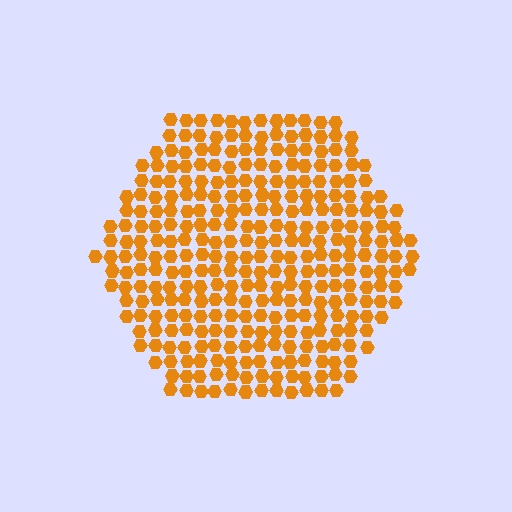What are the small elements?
The small elements are hexagons.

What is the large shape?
The large shape is a hexagon.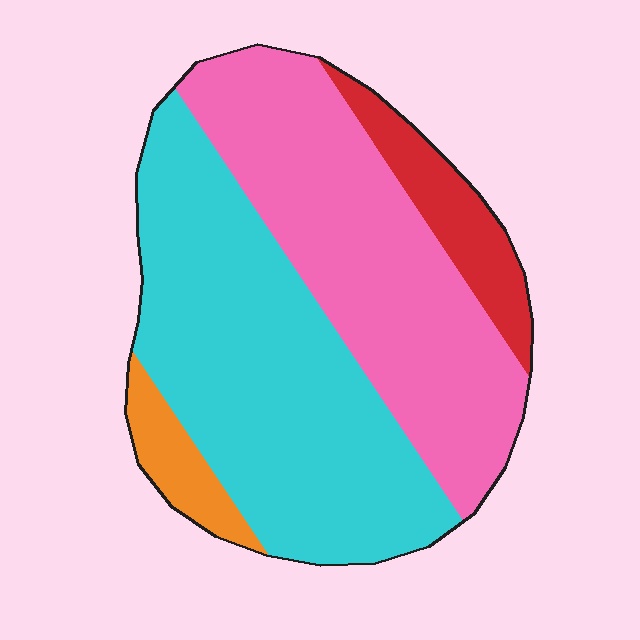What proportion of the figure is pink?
Pink covers about 40% of the figure.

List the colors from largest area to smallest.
From largest to smallest: cyan, pink, red, orange.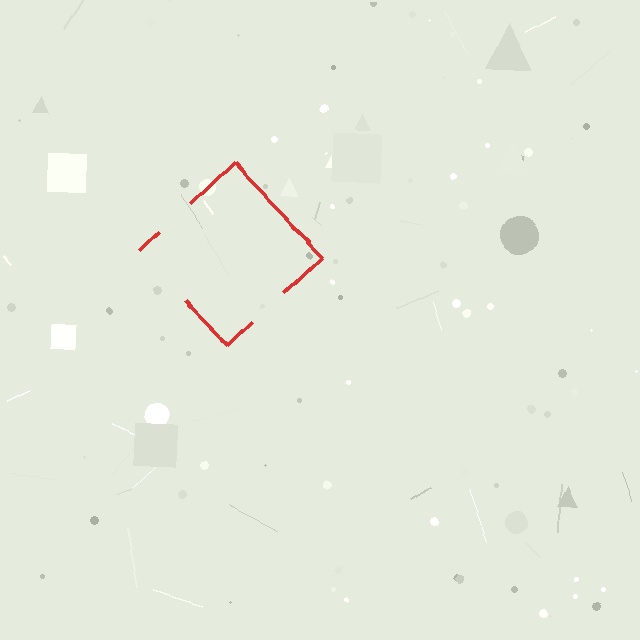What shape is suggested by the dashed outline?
The dashed outline suggests a diamond.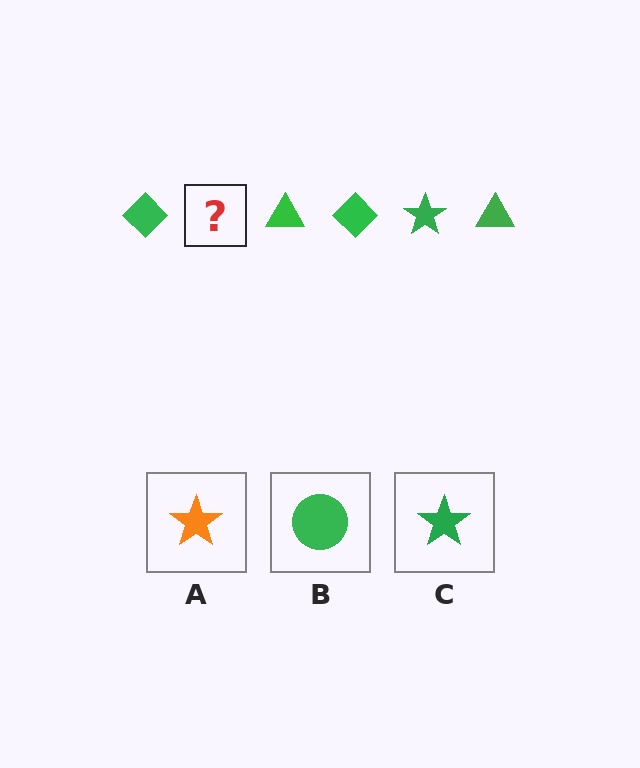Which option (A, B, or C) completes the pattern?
C.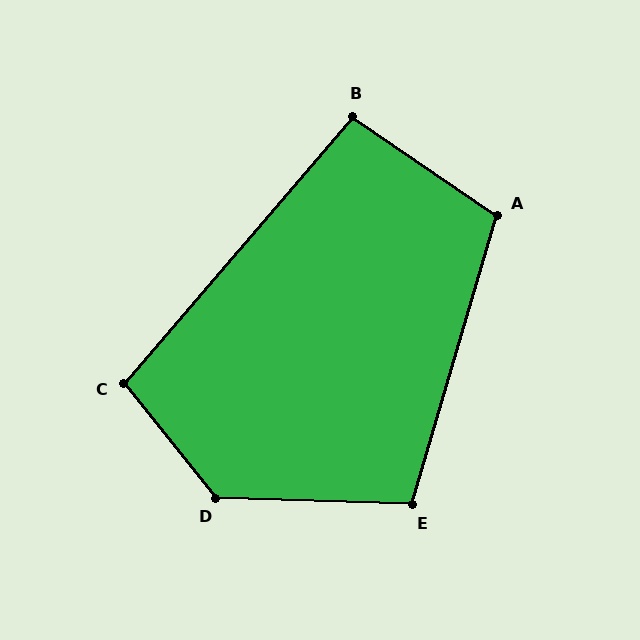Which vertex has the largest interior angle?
D, at approximately 131 degrees.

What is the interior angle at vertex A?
Approximately 108 degrees (obtuse).